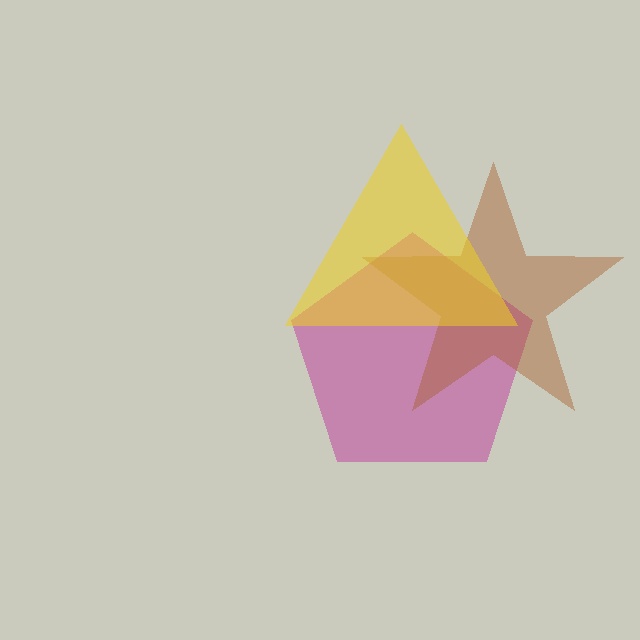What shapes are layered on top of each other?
The layered shapes are: a magenta pentagon, a brown star, a yellow triangle.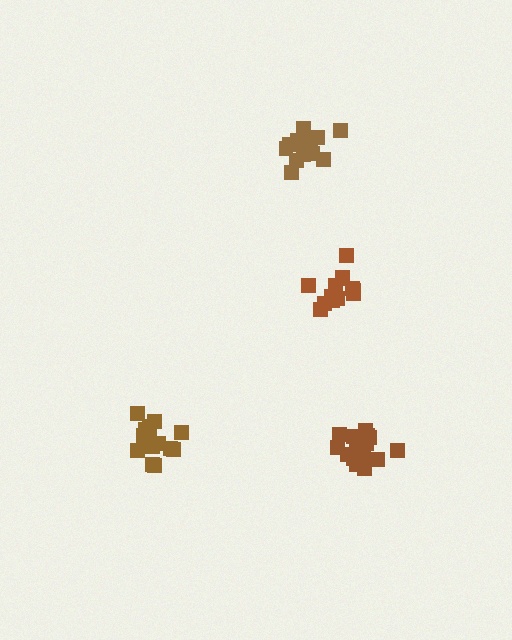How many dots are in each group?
Group 1: 13 dots, Group 2: 15 dots, Group 3: 17 dots, Group 4: 14 dots (59 total).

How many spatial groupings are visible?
There are 4 spatial groupings.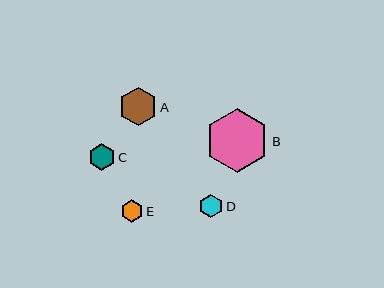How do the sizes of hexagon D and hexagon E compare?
Hexagon D and hexagon E are approximately the same size.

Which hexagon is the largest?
Hexagon B is the largest with a size of approximately 64 pixels.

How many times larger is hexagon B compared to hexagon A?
Hexagon B is approximately 1.6 times the size of hexagon A.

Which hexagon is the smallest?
Hexagon E is the smallest with a size of approximately 23 pixels.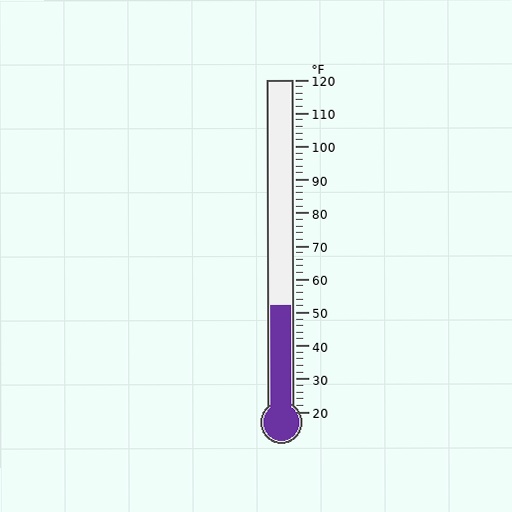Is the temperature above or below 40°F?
The temperature is above 40°F.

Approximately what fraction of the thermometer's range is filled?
The thermometer is filled to approximately 30% of its range.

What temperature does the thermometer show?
The thermometer shows approximately 52°F.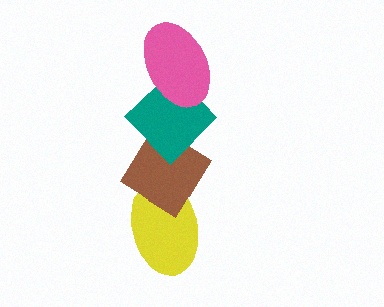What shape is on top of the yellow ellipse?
The brown diamond is on top of the yellow ellipse.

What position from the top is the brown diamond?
The brown diamond is 3rd from the top.